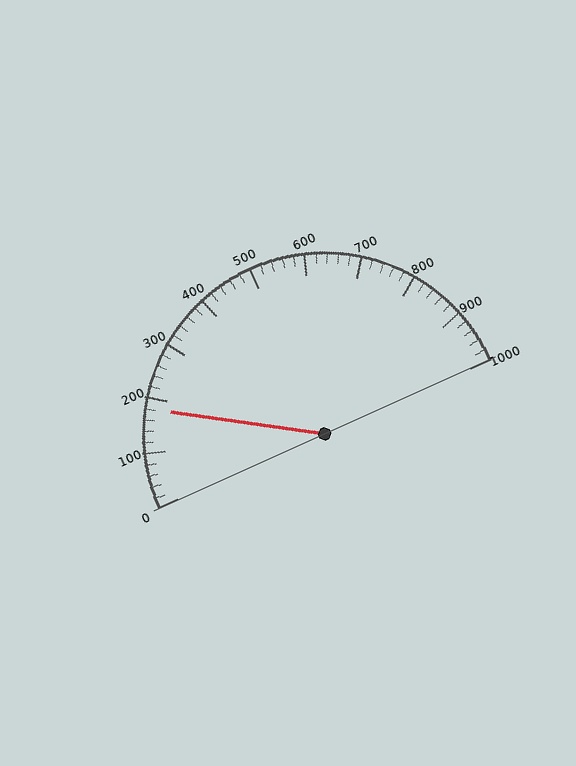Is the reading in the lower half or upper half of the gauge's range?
The reading is in the lower half of the range (0 to 1000).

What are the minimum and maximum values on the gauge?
The gauge ranges from 0 to 1000.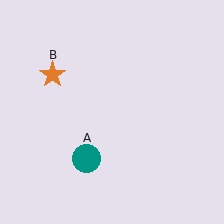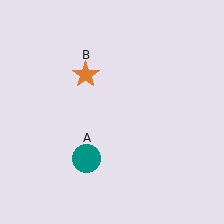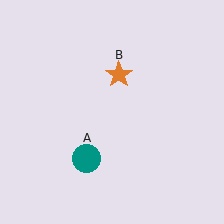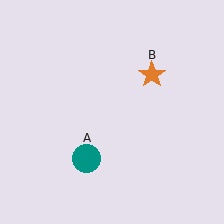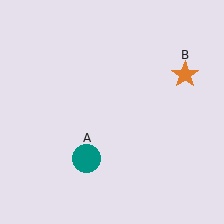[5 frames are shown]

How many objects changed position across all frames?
1 object changed position: orange star (object B).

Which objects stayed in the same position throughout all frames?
Teal circle (object A) remained stationary.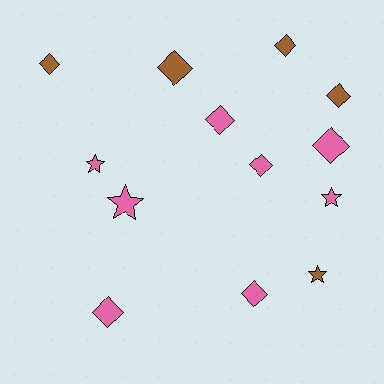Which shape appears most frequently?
Diamond, with 9 objects.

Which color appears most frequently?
Pink, with 8 objects.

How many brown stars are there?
There is 1 brown star.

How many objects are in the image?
There are 13 objects.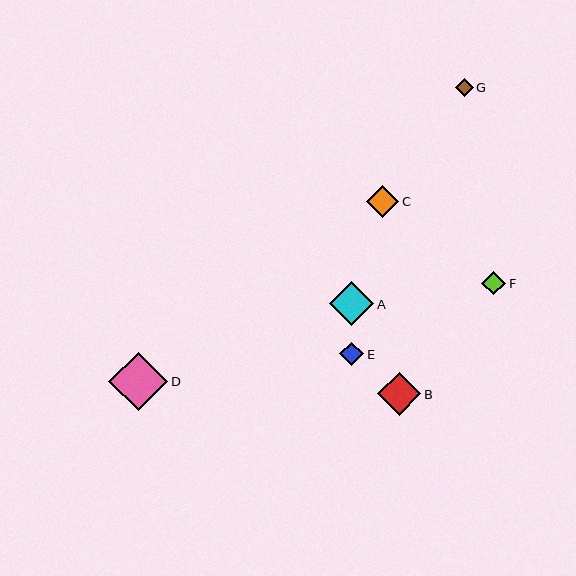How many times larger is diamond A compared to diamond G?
Diamond A is approximately 2.5 times the size of diamond G.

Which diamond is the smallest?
Diamond G is the smallest with a size of approximately 17 pixels.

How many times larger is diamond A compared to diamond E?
Diamond A is approximately 1.8 times the size of diamond E.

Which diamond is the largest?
Diamond D is the largest with a size of approximately 59 pixels.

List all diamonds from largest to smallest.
From largest to smallest: D, A, B, C, F, E, G.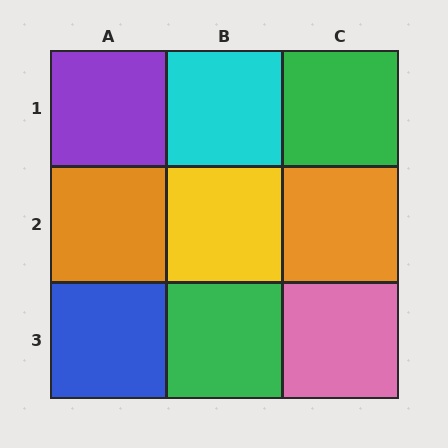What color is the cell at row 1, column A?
Purple.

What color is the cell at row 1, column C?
Green.